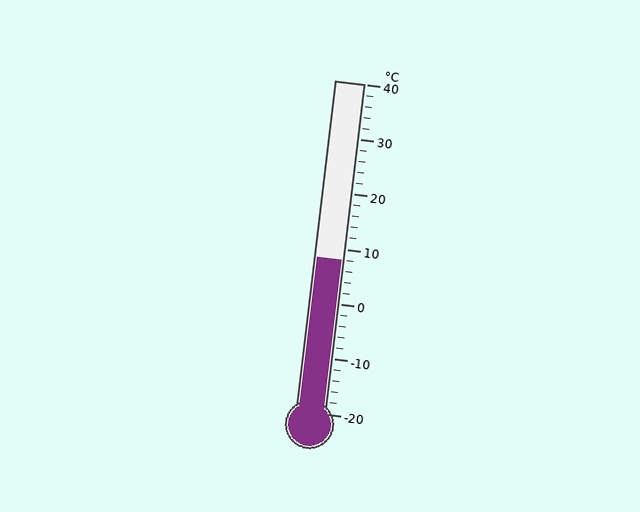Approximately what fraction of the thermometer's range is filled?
The thermometer is filled to approximately 45% of its range.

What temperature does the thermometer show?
The thermometer shows approximately 8°C.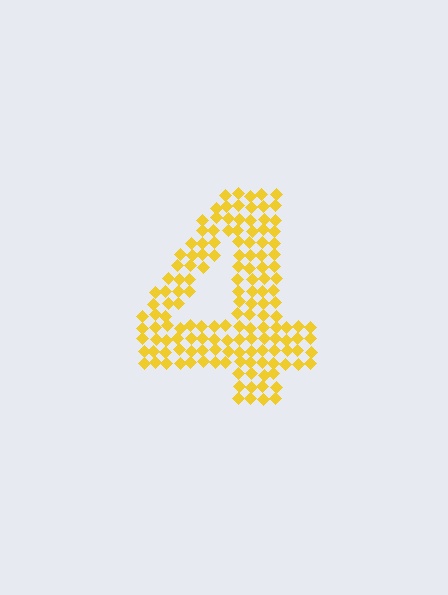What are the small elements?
The small elements are diamonds.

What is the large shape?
The large shape is the digit 4.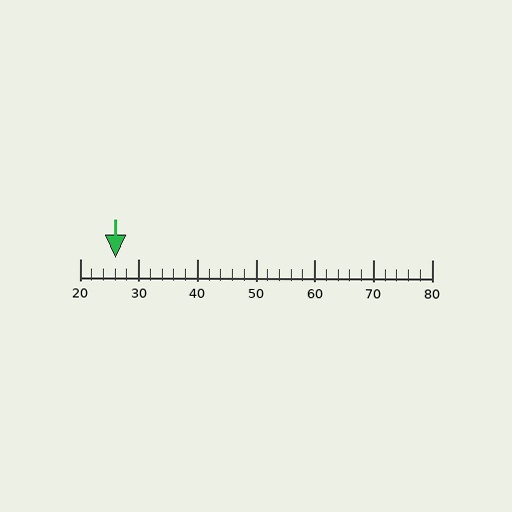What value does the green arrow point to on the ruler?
The green arrow points to approximately 26.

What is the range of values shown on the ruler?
The ruler shows values from 20 to 80.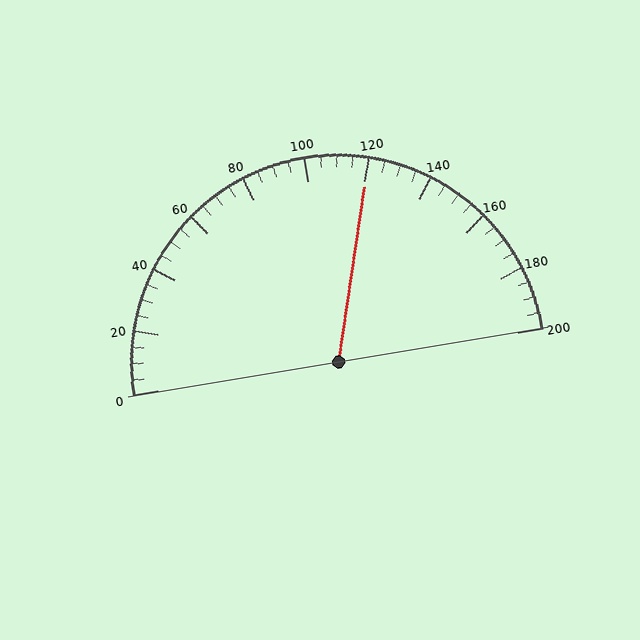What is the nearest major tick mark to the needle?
The nearest major tick mark is 120.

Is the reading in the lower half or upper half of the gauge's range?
The reading is in the upper half of the range (0 to 200).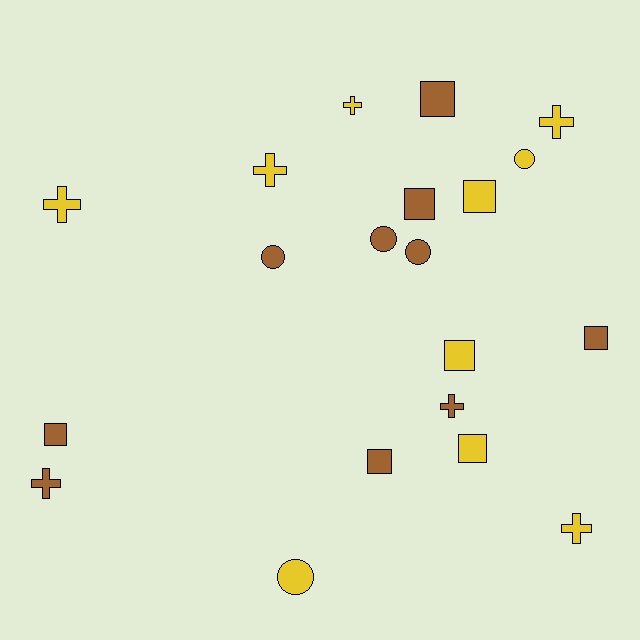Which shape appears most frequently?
Square, with 8 objects.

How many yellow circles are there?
There are 2 yellow circles.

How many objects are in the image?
There are 20 objects.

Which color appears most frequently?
Yellow, with 10 objects.